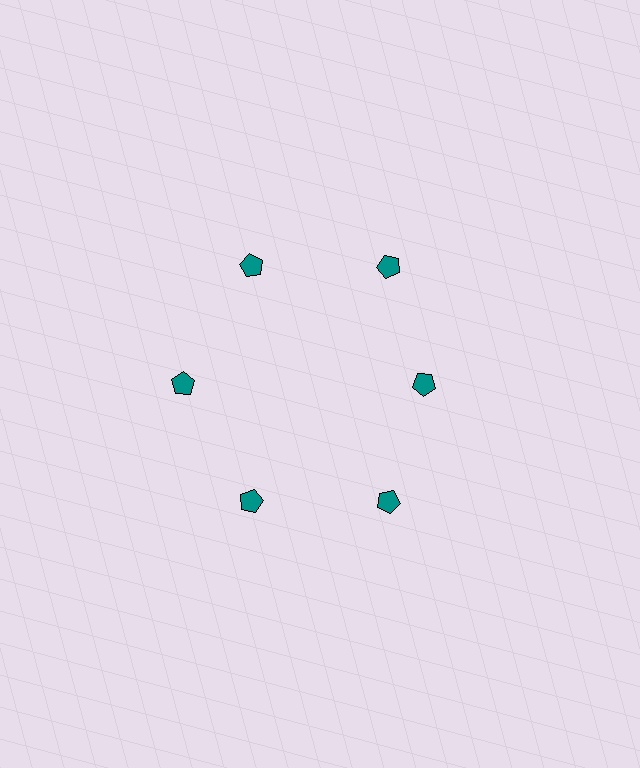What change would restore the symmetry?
The symmetry would be restored by moving it outward, back onto the ring so that all 6 pentagons sit at equal angles and equal distance from the center.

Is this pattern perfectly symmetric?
No. The 6 teal pentagons are arranged in a ring, but one element near the 3 o'clock position is pulled inward toward the center, breaking the 6-fold rotational symmetry.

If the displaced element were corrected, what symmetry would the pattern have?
It would have 6-fold rotational symmetry — the pattern would map onto itself every 60 degrees.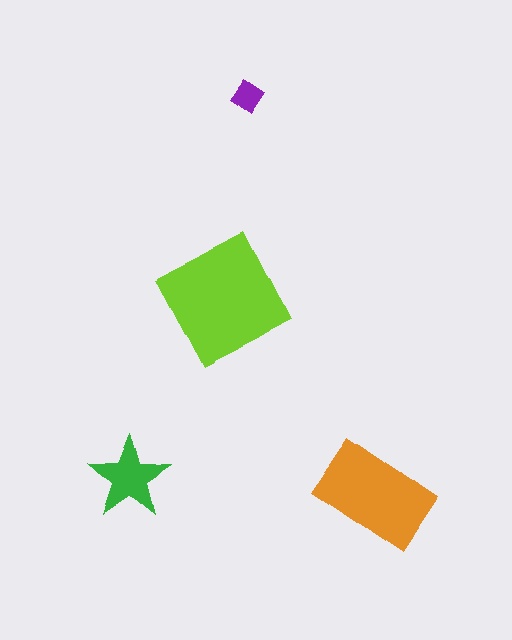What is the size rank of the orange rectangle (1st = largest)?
2nd.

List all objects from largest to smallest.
The lime square, the orange rectangle, the green star, the purple diamond.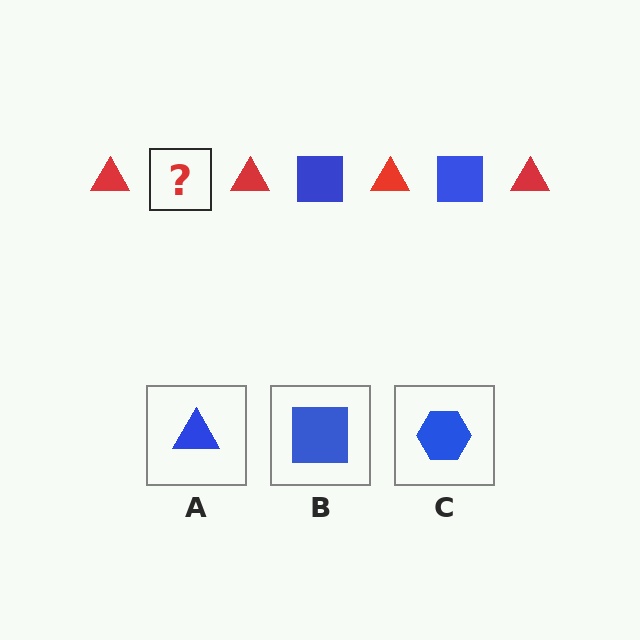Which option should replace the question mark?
Option B.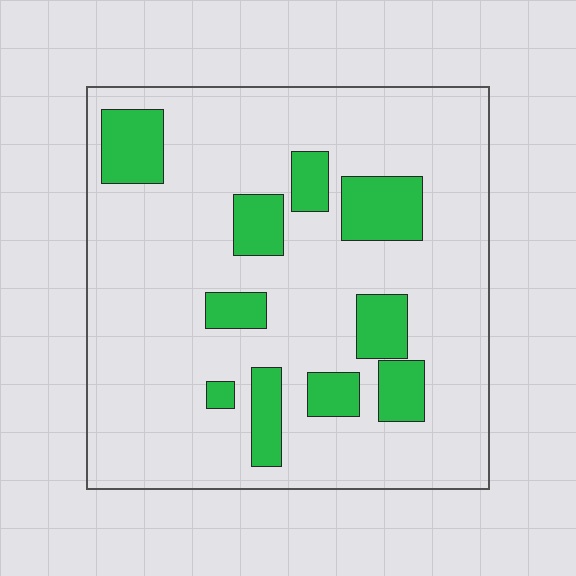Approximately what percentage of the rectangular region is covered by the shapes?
Approximately 20%.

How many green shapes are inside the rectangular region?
10.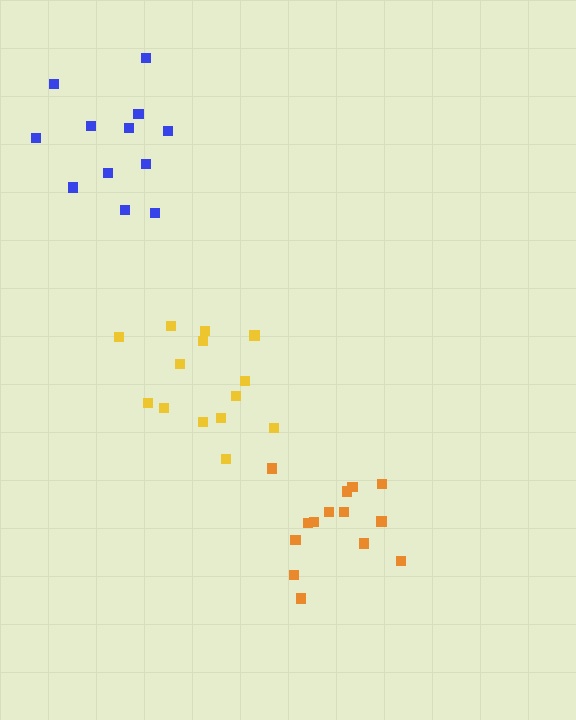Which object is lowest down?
The orange cluster is bottommost.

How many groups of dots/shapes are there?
There are 3 groups.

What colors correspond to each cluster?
The clusters are colored: orange, yellow, blue.